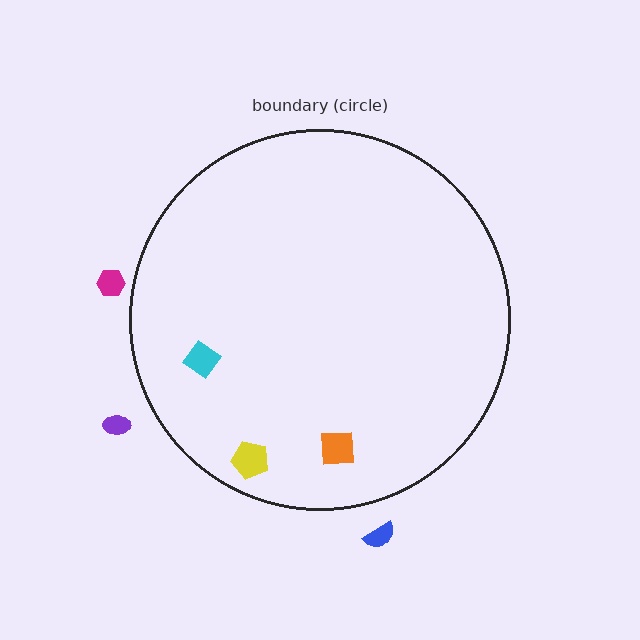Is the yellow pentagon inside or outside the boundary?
Inside.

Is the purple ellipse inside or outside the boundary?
Outside.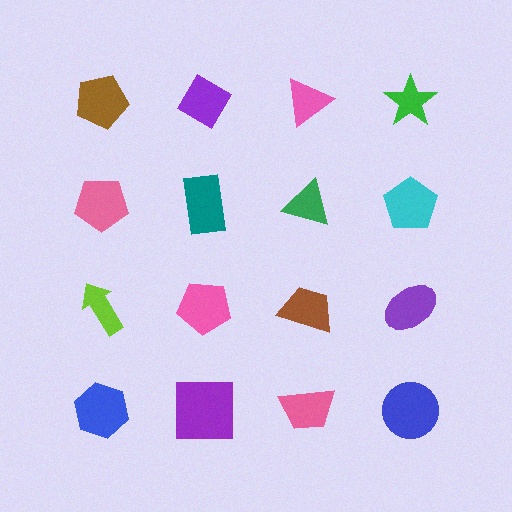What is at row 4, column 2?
A purple square.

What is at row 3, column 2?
A pink pentagon.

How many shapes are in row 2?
4 shapes.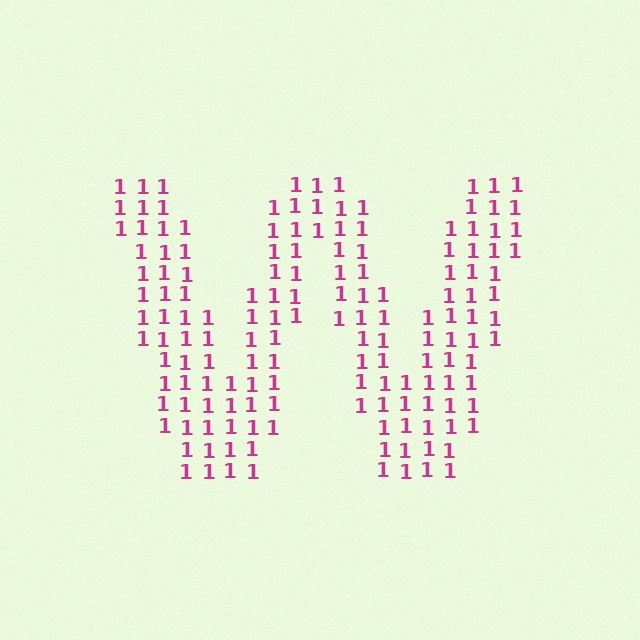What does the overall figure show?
The overall figure shows the letter W.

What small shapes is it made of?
It is made of small digit 1's.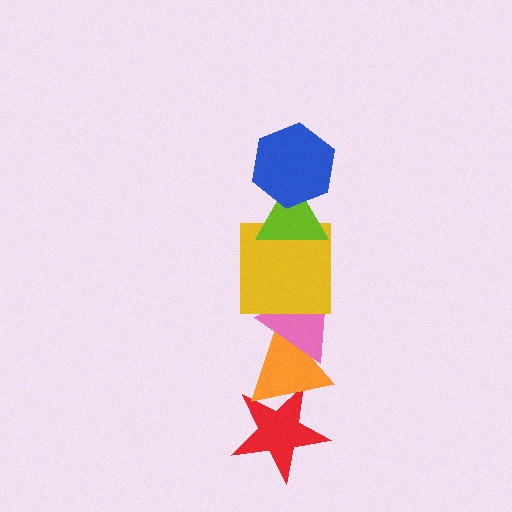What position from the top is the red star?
The red star is 6th from the top.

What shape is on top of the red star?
The orange triangle is on top of the red star.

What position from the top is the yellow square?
The yellow square is 3rd from the top.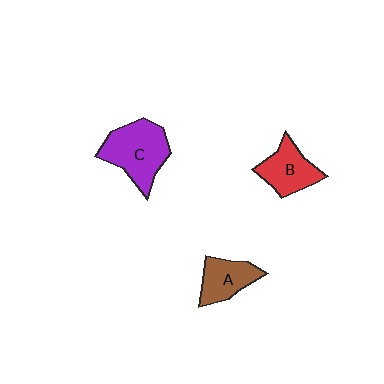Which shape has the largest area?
Shape C (purple).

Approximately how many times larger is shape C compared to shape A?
Approximately 1.6 times.